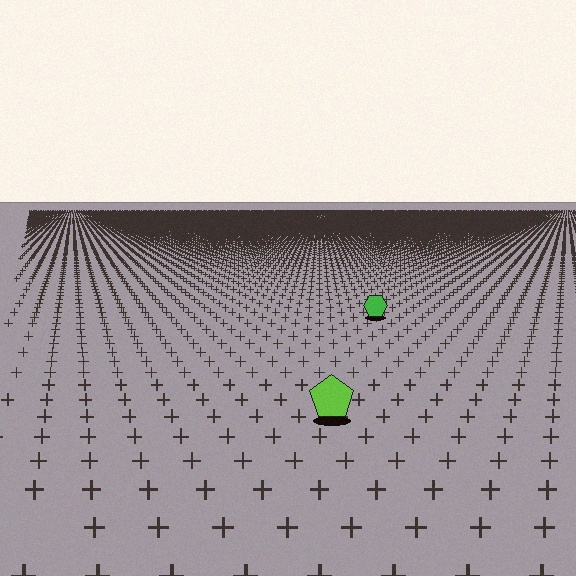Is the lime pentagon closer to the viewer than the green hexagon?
Yes. The lime pentagon is closer — you can tell from the texture gradient: the ground texture is coarser near it.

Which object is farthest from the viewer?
The green hexagon is farthest from the viewer. It appears smaller and the ground texture around it is denser.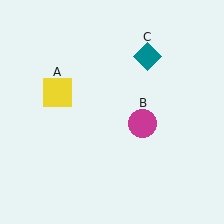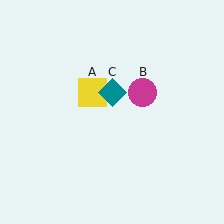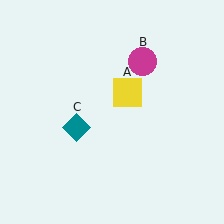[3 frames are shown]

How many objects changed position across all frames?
3 objects changed position: yellow square (object A), magenta circle (object B), teal diamond (object C).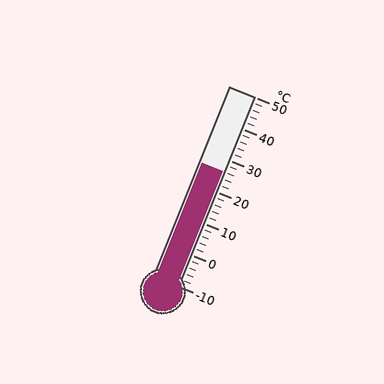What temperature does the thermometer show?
The thermometer shows approximately 26°C.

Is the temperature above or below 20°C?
The temperature is above 20°C.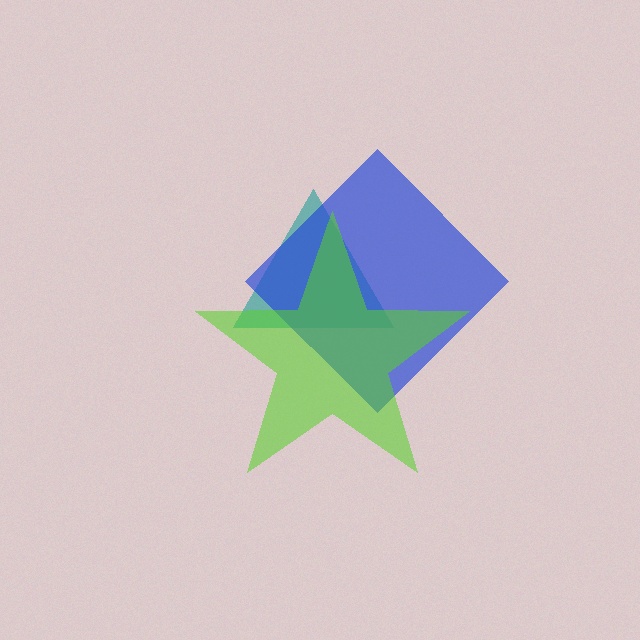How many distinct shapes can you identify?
There are 3 distinct shapes: a teal triangle, a blue diamond, a lime star.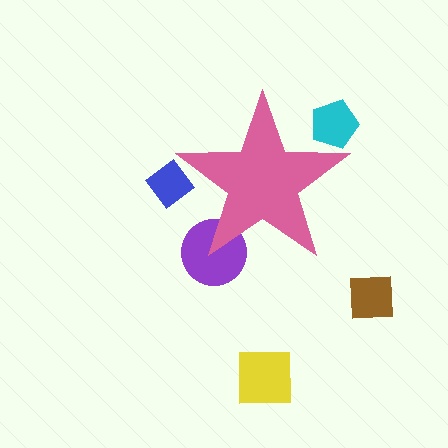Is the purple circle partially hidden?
Yes, the purple circle is partially hidden behind the pink star.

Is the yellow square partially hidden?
No, the yellow square is fully visible.